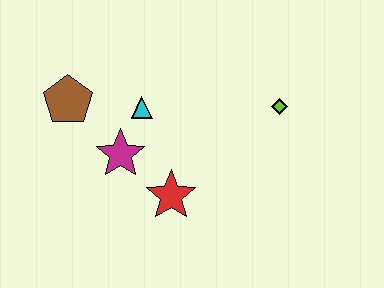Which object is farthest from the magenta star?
The lime diamond is farthest from the magenta star.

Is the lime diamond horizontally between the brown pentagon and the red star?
No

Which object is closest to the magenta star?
The cyan triangle is closest to the magenta star.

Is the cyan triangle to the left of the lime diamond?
Yes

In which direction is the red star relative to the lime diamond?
The red star is to the left of the lime diamond.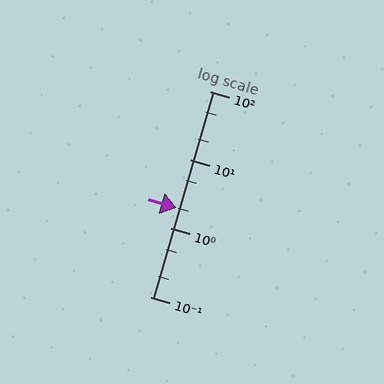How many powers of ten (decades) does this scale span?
The scale spans 3 decades, from 0.1 to 100.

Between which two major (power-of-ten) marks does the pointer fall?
The pointer is between 1 and 10.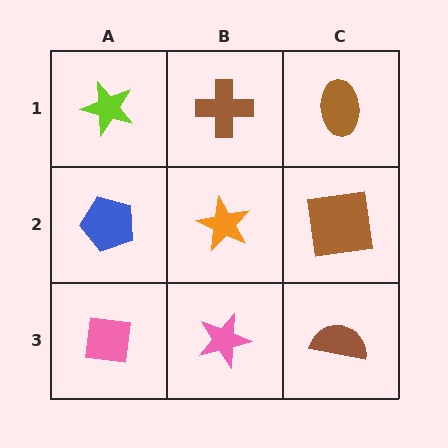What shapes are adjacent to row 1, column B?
An orange star (row 2, column B), a lime star (row 1, column A), a brown ellipse (row 1, column C).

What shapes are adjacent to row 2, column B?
A brown cross (row 1, column B), a pink star (row 3, column B), a blue pentagon (row 2, column A), a brown square (row 2, column C).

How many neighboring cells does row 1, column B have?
3.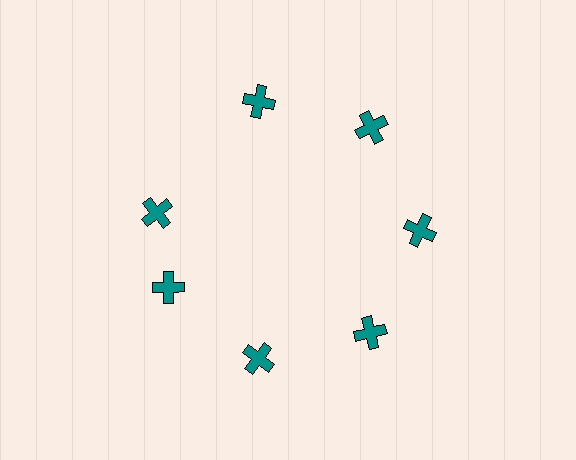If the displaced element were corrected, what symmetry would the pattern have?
It would have 7-fold rotational symmetry — the pattern would map onto itself every 51 degrees.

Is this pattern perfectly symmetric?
No. The 7 teal crosses are arranged in a ring, but one element near the 10 o'clock position is rotated out of alignment along the ring, breaking the 7-fold rotational symmetry.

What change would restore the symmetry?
The symmetry would be restored by rotating it back into even spacing with its neighbors so that all 7 crosses sit at equal angles and equal distance from the center.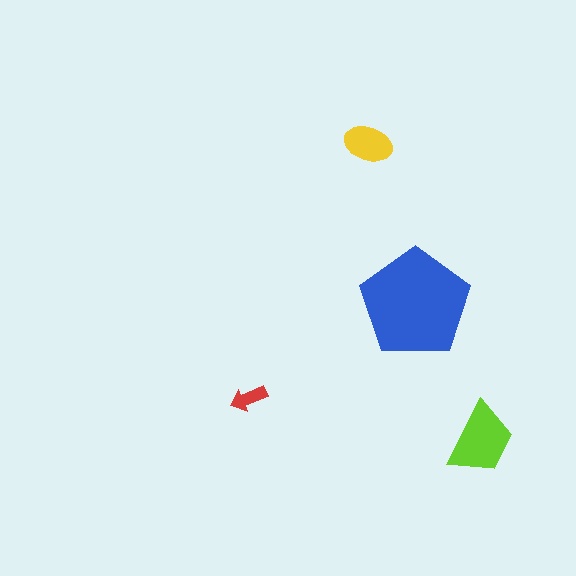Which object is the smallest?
The red arrow.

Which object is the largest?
The blue pentagon.